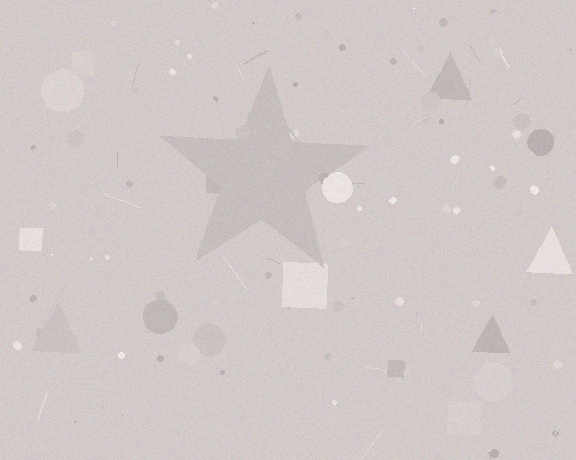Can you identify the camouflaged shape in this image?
The camouflaged shape is a star.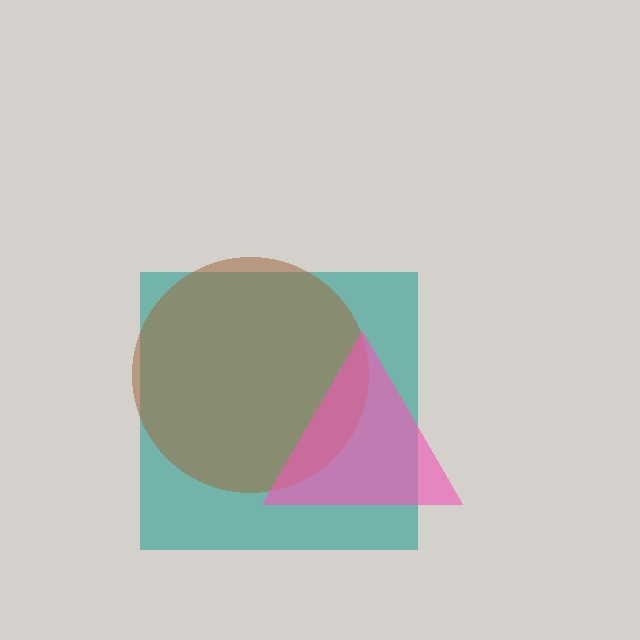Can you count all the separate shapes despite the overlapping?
Yes, there are 3 separate shapes.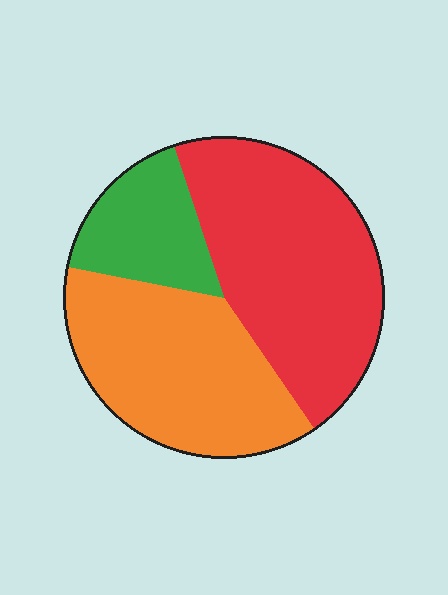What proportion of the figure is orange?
Orange covers about 40% of the figure.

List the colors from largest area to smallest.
From largest to smallest: red, orange, green.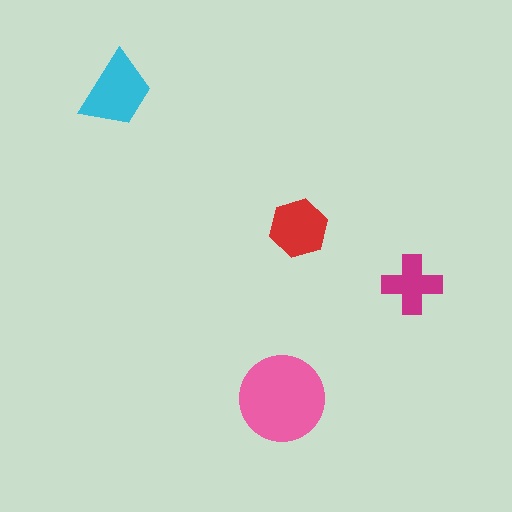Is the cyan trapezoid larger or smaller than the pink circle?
Smaller.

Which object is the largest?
The pink circle.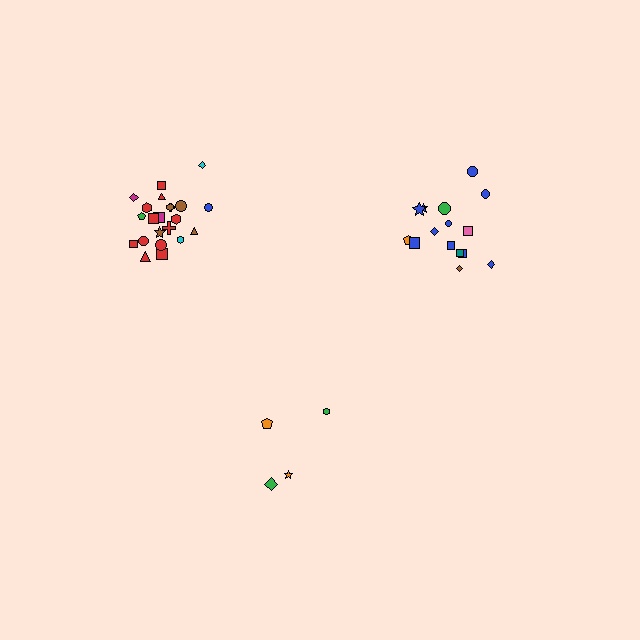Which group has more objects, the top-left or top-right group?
The top-left group.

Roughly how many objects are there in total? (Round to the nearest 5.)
Roughly 40 objects in total.